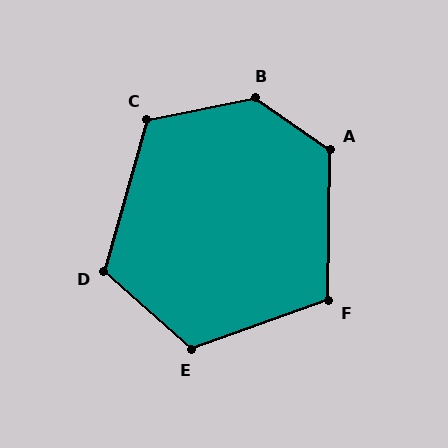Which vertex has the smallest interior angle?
F, at approximately 110 degrees.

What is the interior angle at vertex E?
Approximately 119 degrees (obtuse).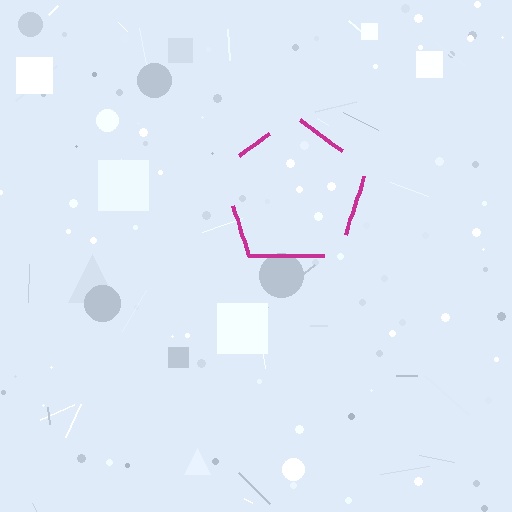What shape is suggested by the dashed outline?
The dashed outline suggests a pentagon.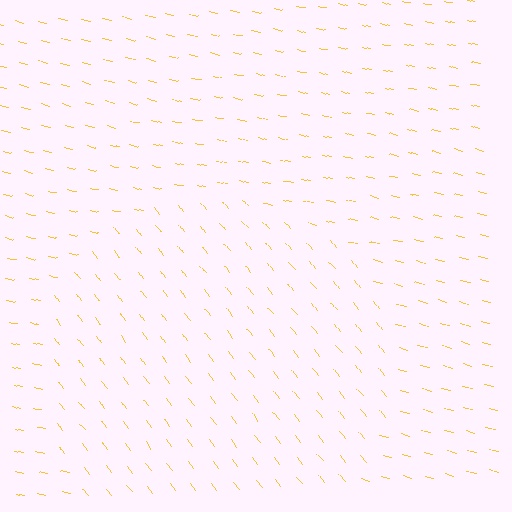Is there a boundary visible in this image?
Yes, there is a texture boundary formed by a change in line orientation.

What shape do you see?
I see a circle.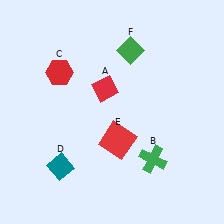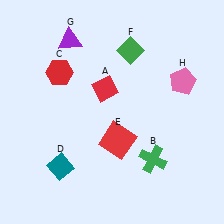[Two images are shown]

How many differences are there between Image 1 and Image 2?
There are 2 differences between the two images.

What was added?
A purple triangle (G), a pink pentagon (H) were added in Image 2.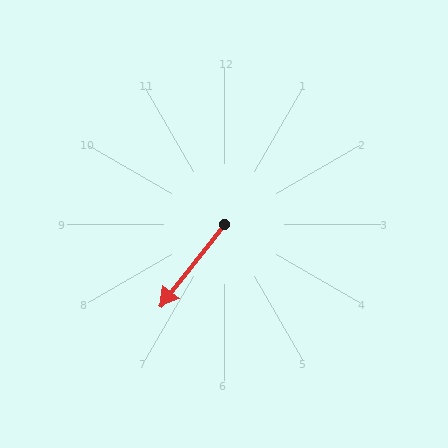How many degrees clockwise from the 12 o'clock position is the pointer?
Approximately 218 degrees.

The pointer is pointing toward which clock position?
Roughly 7 o'clock.